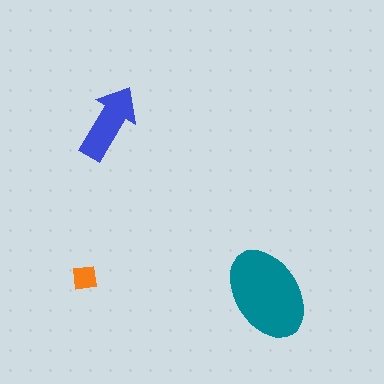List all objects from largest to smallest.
The teal ellipse, the blue arrow, the orange square.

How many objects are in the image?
There are 3 objects in the image.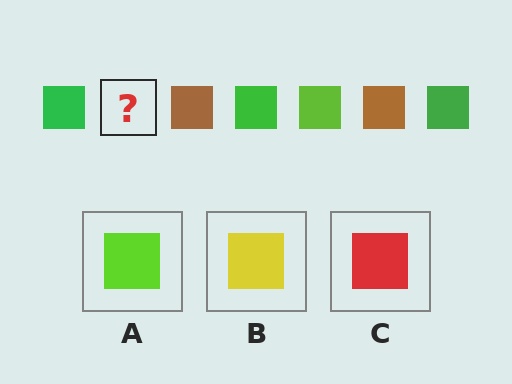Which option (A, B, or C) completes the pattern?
A.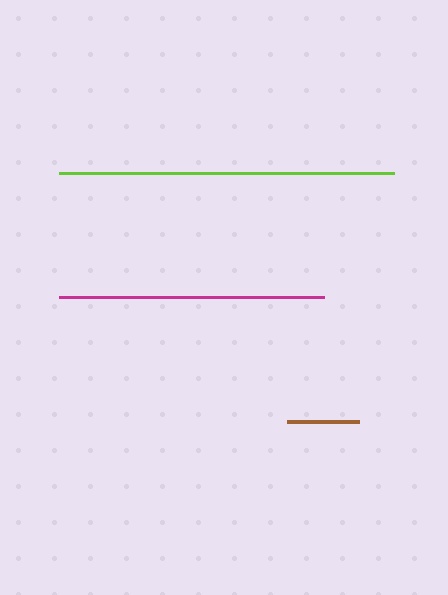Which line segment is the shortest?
The brown line is the shortest at approximately 72 pixels.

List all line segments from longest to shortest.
From longest to shortest: lime, magenta, brown.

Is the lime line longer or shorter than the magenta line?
The lime line is longer than the magenta line.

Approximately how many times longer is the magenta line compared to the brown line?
The magenta line is approximately 3.7 times the length of the brown line.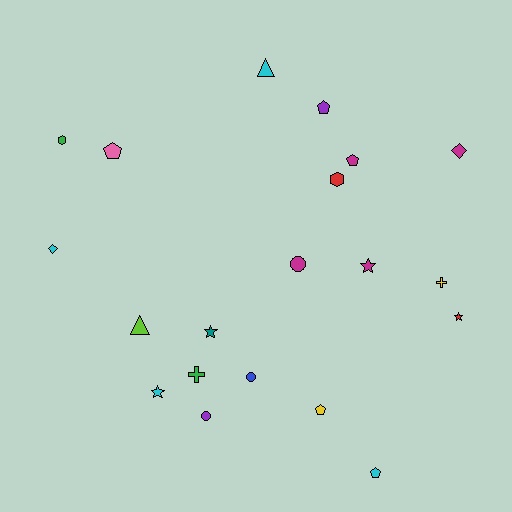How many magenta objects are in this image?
There are 4 magenta objects.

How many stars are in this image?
There are 4 stars.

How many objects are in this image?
There are 20 objects.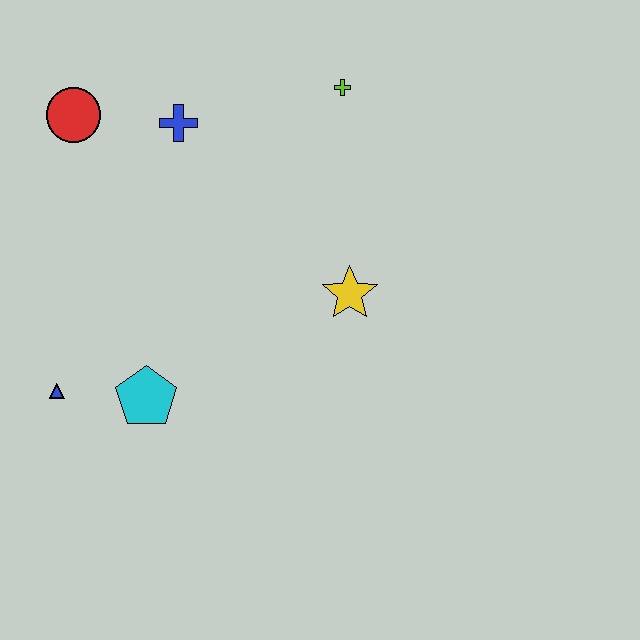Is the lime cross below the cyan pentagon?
No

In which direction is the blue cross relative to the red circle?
The blue cross is to the right of the red circle.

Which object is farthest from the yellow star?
The red circle is farthest from the yellow star.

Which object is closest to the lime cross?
The blue cross is closest to the lime cross.